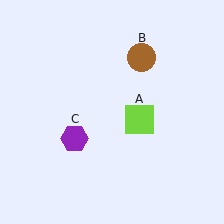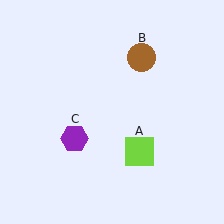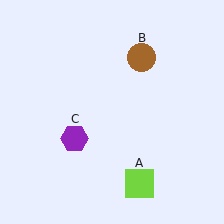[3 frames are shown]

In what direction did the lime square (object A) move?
The lime square (object A) moved down.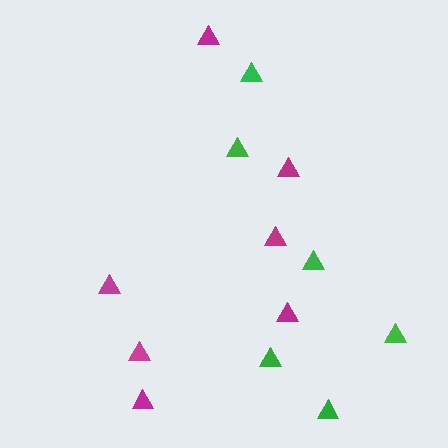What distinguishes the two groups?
There are 2 groups: one group of magenta triangles (7) and one group of green triangles (6).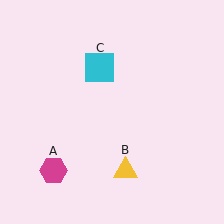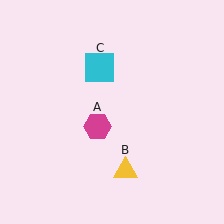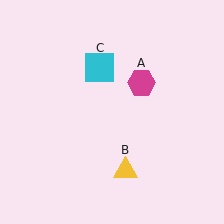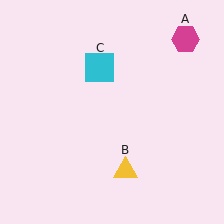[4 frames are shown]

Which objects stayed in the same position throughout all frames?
Yellow triangle (object B) and cyan square (object C) remained stationary.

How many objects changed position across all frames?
1 object changed position: magenta hexagon (object A).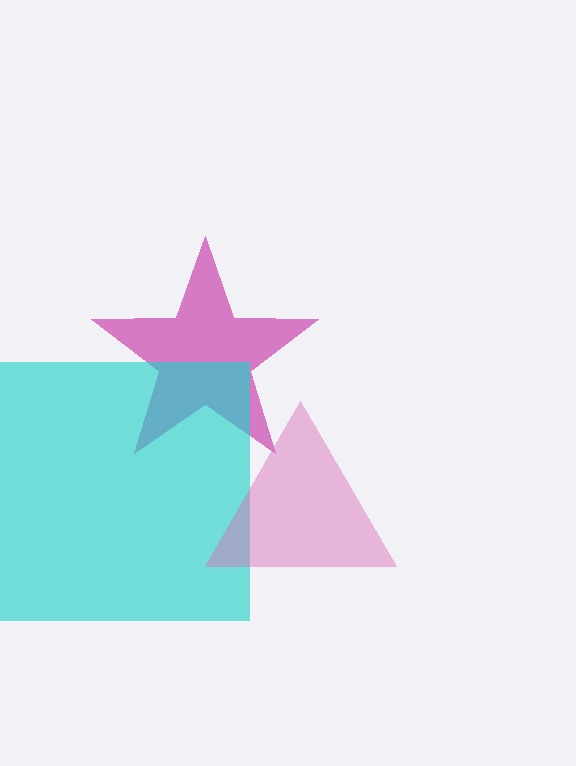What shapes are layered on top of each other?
The layered shapes are: a magenta star, a cyan square, a pink triangle.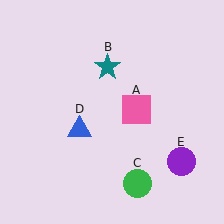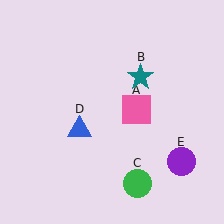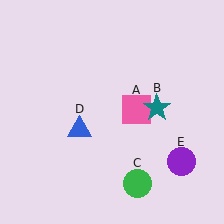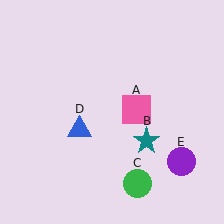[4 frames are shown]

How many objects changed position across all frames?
1 object changed position: teal star (object B).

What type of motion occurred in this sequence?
The teal star (object B) rotated clockwise around the center of the scene.